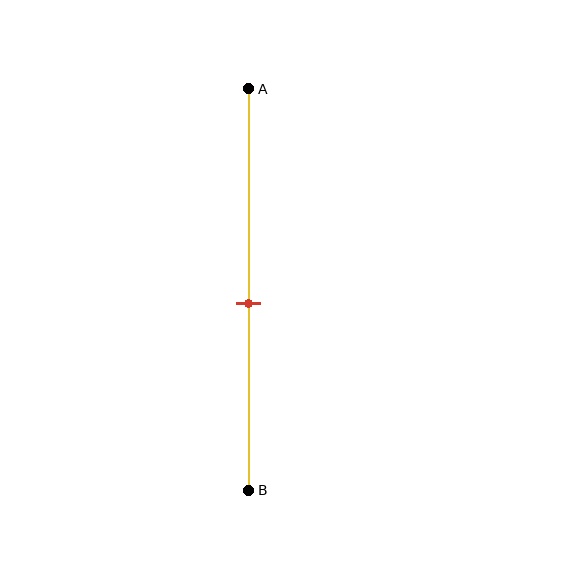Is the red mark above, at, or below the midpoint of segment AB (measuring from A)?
The red mark is below the midpoint of segment AB.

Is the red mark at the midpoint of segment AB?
No, the mark is at about 55% from A, not at the 50% midpoint.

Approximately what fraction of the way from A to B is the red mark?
The red mark is approximately 55% of the way from A to B.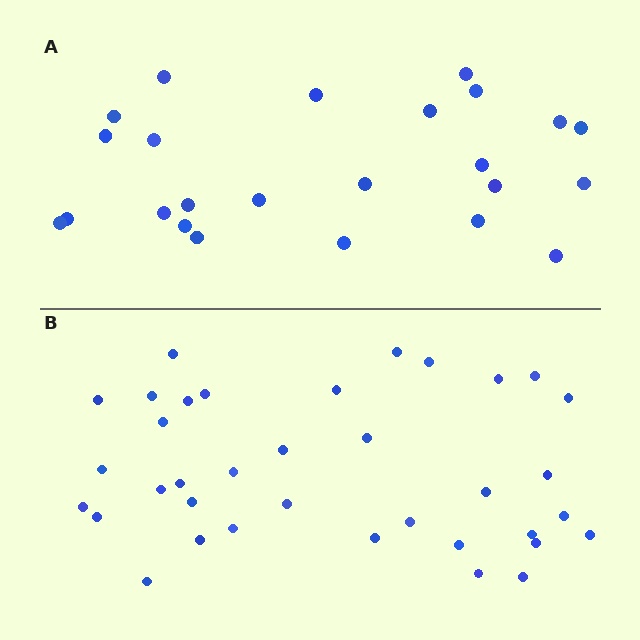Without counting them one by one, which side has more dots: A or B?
Region B (the bottom region) has more dots.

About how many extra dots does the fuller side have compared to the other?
Region B has roughly 12 or so more dots than region A.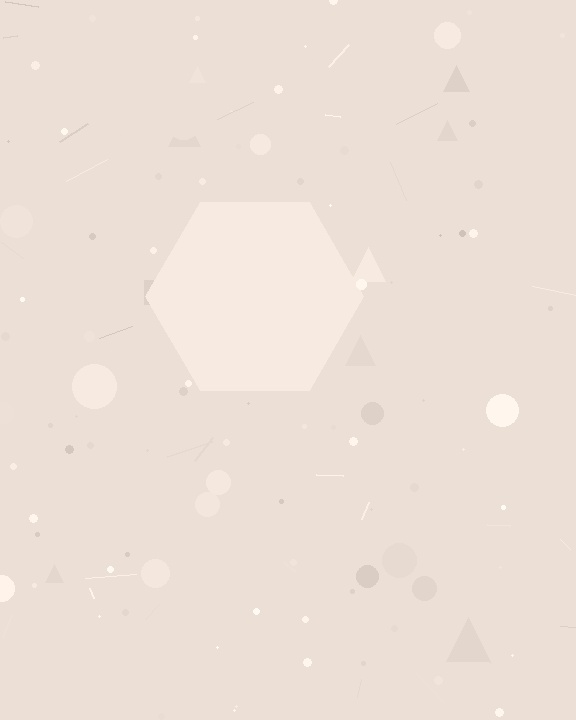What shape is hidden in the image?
A hexagon is hidden in the image.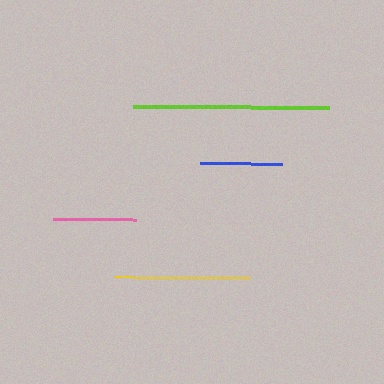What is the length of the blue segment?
The blue segment is approximately 82 pixels long.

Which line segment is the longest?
The lime line is the longest at approximately 197 pixels.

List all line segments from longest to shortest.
From longest to shortest: lime, yellow, pink, blue.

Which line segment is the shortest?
The blue line is the shortest at approximately 82 pixels.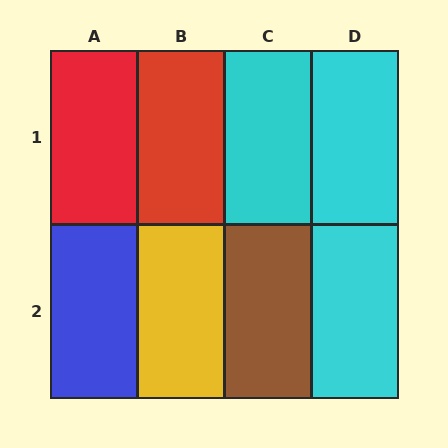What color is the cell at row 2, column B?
Yellow.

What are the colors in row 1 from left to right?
Red, red, cyan, cyan.